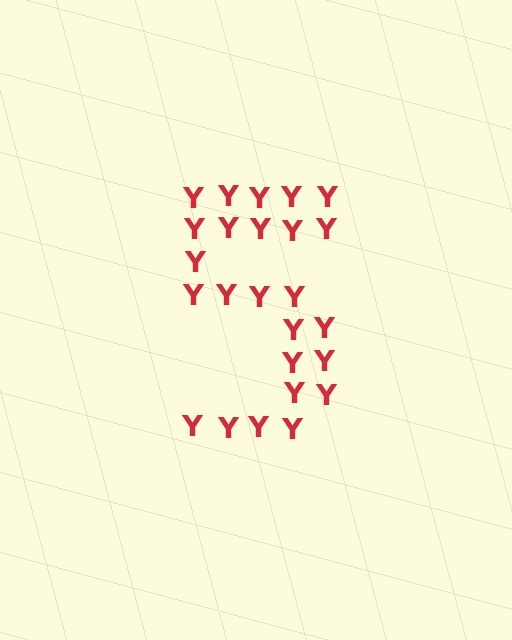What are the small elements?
The small elements are letter Y's.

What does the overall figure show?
The overall figure shows the digit 5.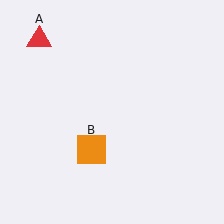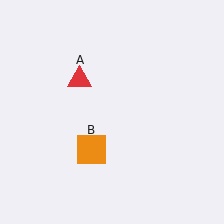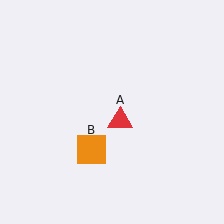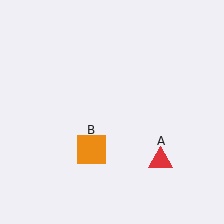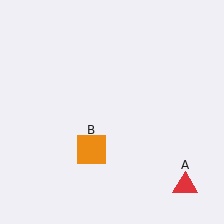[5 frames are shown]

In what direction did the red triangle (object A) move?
The red triangle (object A) moved down and to the right.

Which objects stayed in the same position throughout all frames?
Orange square (object B) remained stationary.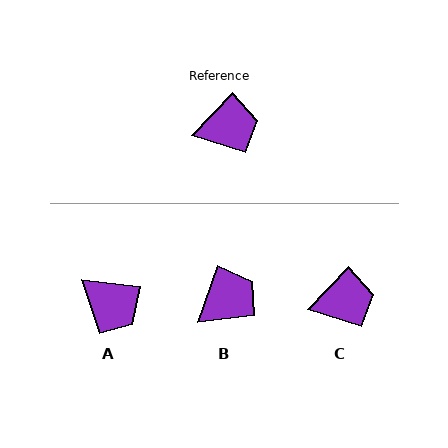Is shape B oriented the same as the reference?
No, it is off by about 24 degrees.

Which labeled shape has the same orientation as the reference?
C.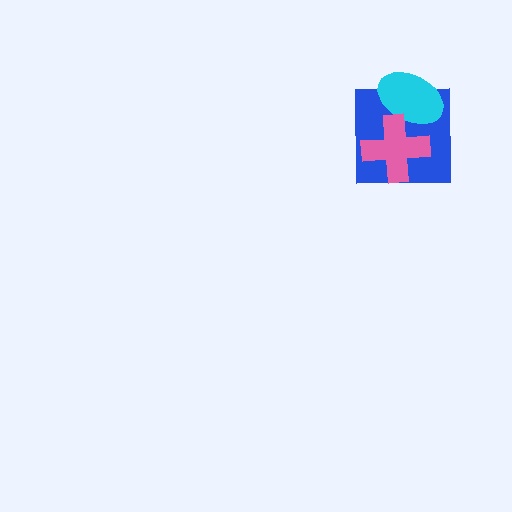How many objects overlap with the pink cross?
2 objects overlap with the pink cross.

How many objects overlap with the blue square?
2 objects overlap with the blue square.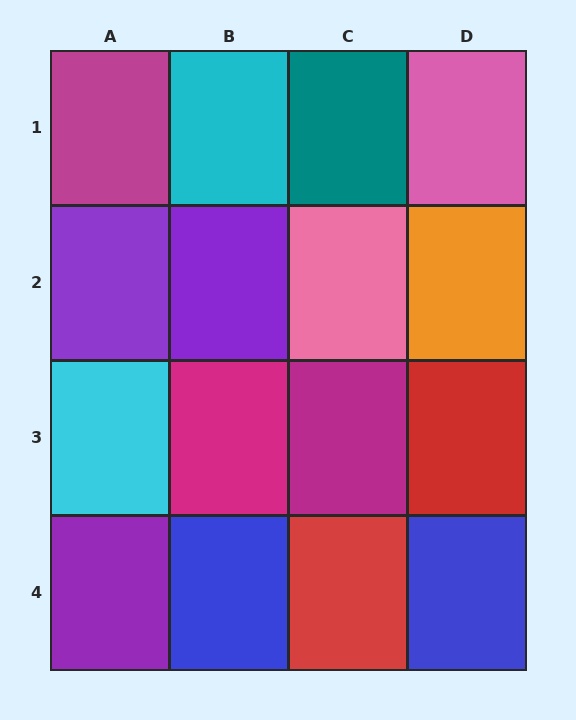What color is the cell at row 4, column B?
Blue.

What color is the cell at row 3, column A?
Cyan.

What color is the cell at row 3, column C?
Magenta.